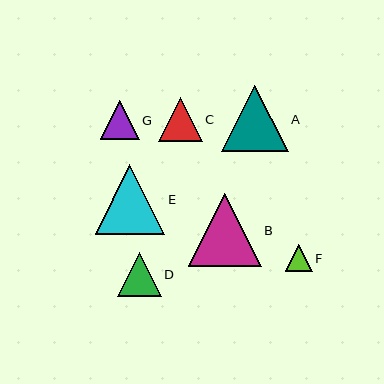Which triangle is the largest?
Triangle B is the largest with a size of approximately 73 pixels.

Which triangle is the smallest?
Triangle F is the smallest with a size of approximately 27 pixels.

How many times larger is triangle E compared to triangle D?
Triangle E is approximately 1.6 times the size of triangle D.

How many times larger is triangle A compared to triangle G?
Triangle A is approximately 1.7 times the size of triangle G.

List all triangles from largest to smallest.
From largest to smallest: B, E, A, C, D, G, F.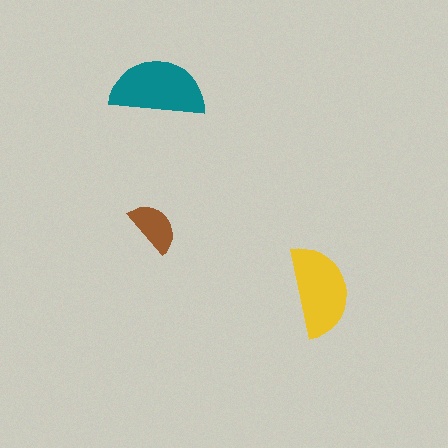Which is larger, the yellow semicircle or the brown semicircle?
The yellow one.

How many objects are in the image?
There are 3 objects in the image.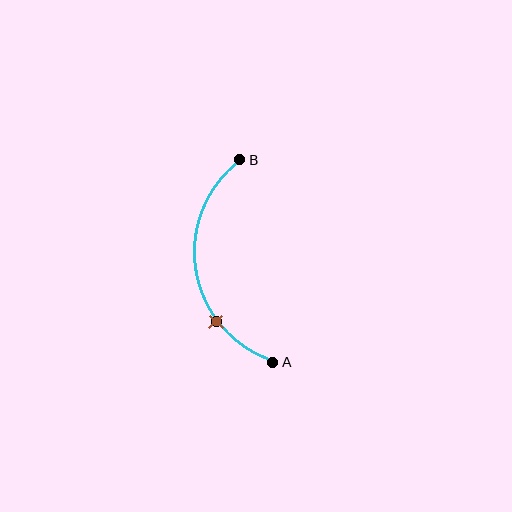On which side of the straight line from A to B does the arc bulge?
The arc bulges to the left of the straight line connecting A and B.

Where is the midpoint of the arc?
The arc midpoint is the point on the curve farthest from the straight line joining A and B. It sits to the left of that line.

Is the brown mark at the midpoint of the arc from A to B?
No. The brown mark lies on the arc but is closer to endpoint A. The arc midpoint would be at the point on the curve equidistant along the arc from both A and B.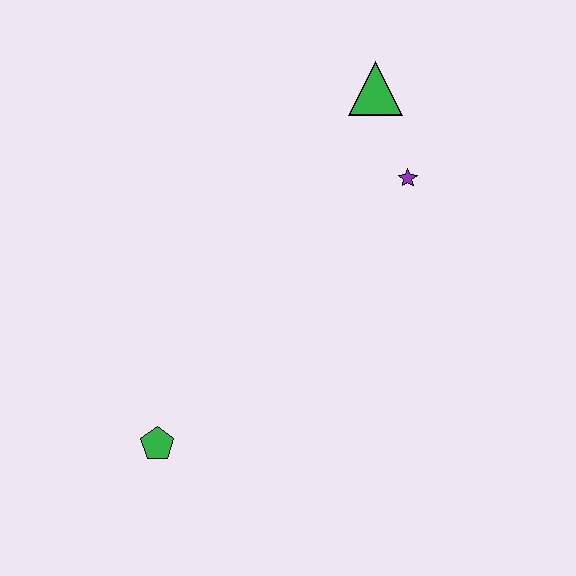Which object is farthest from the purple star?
The green pentagon is farthest from the purple star.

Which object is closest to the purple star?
The green triangle is closest to the purple star.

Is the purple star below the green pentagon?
No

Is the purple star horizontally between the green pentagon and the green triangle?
No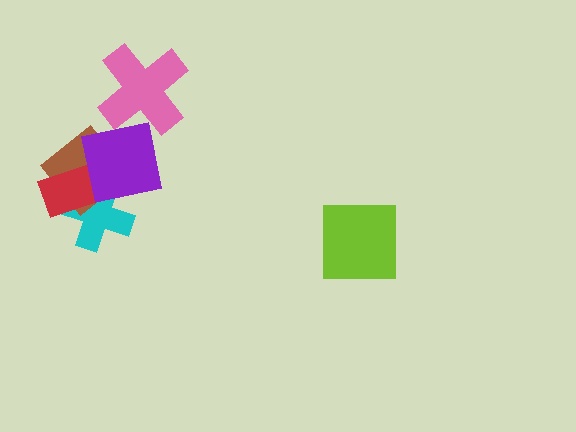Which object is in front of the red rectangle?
The purple square is in front of the red rectangle.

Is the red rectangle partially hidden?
Yes, it is partially covered by another shape.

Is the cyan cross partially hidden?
Yes, it is partially covered by another shape.